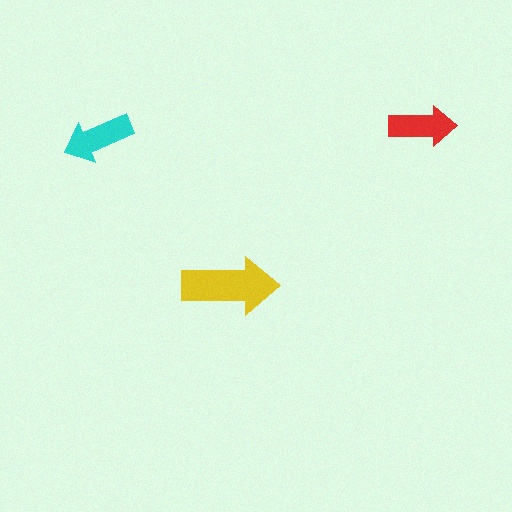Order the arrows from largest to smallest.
the yellow one, the cyan one, the red one.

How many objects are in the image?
There are 3 objects in the image.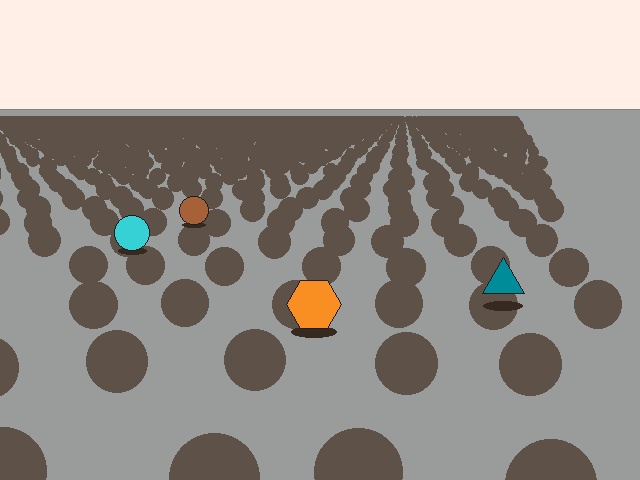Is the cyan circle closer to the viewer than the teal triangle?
No. The teal triangle is closer — you can tell from the texture gradient: the ground texture is coarser near it.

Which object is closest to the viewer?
The orange hexagon is closest. The texture marks near it are larger and more spread out.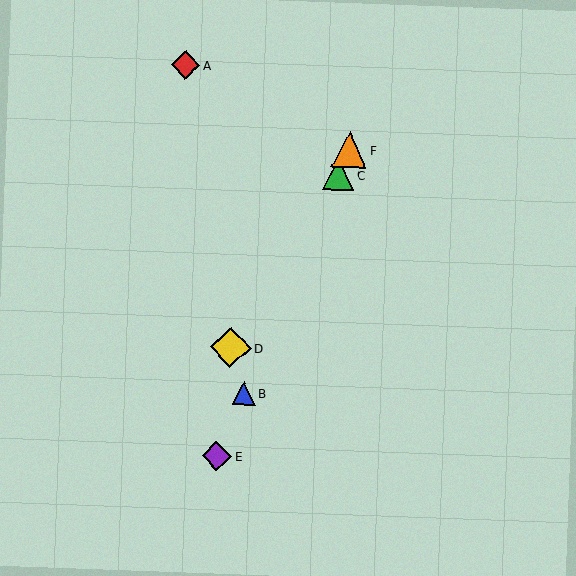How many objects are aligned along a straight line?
4 objects (B, C, E, F) are aligned along a straight line.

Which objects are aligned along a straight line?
Objects B, C, E, F are aligned along a straight line.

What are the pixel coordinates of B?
Object B is at (244, 393).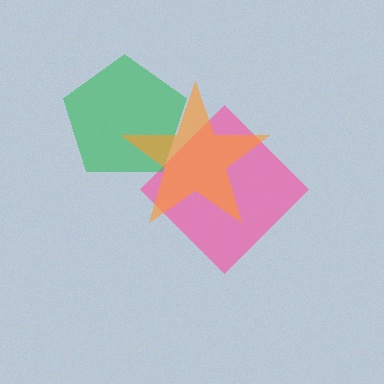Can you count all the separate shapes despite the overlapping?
Yes, there are 3 separate shapes.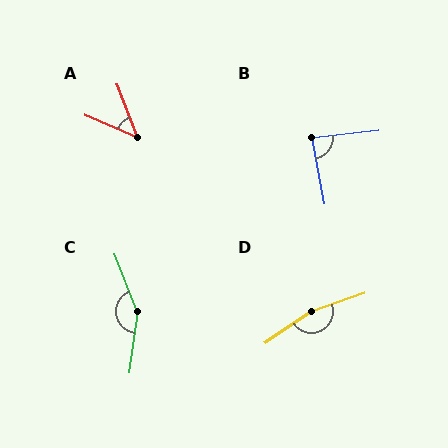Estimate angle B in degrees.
Approximately 86 degrees.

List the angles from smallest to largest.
A (46°), B (86°), C (151°), D (165°).